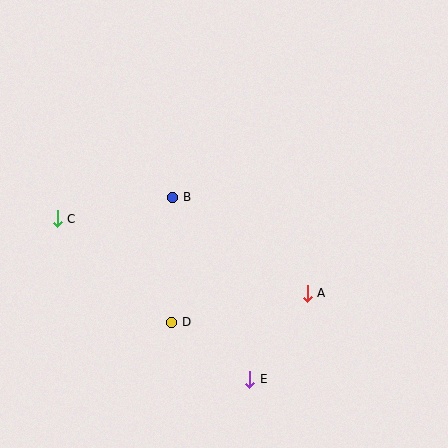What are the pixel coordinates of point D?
Point D is at (172, 322).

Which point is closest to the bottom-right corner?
Point A is closest to the bottom-right corner.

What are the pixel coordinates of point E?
Point E is at (250, 379).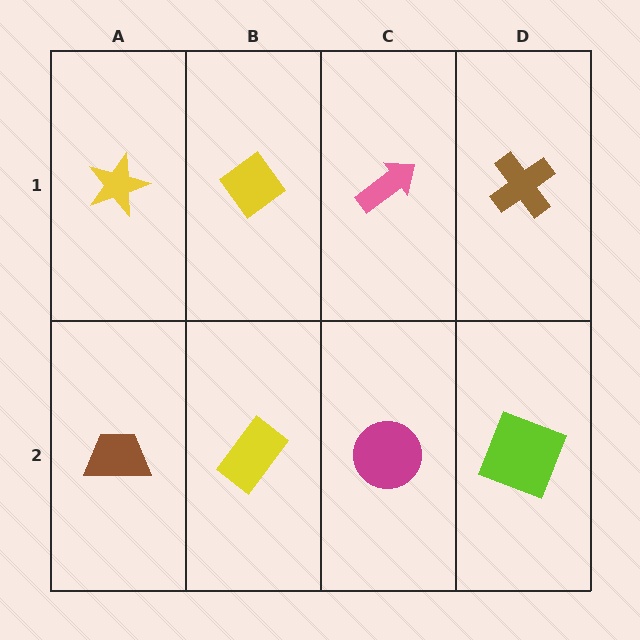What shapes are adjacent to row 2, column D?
A brown cross (row 1, column D), a magenta circle (row 2, column C).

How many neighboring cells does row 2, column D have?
2.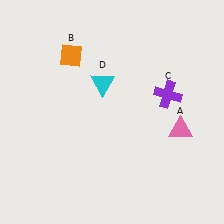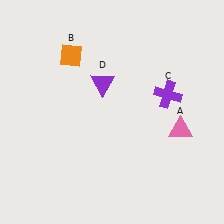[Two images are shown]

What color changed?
The triangle (D) changed from cyan in Image 1 to purple in Image 2.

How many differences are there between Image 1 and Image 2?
There is 1 difference between the two images.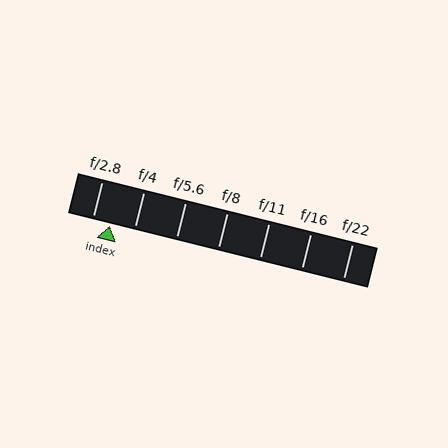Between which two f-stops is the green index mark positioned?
The index mark is between f/2.8 and f/4.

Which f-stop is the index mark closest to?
The index mark is closest to f/2.8.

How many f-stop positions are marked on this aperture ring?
There are 7 f-stop positions marked.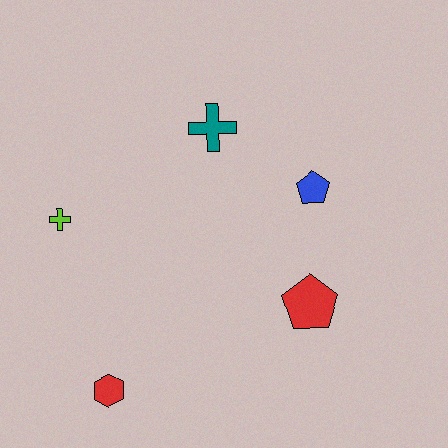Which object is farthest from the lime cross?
The red pentagon is farthest from the lime cross.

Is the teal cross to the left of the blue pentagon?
Yes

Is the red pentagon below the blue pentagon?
Yes